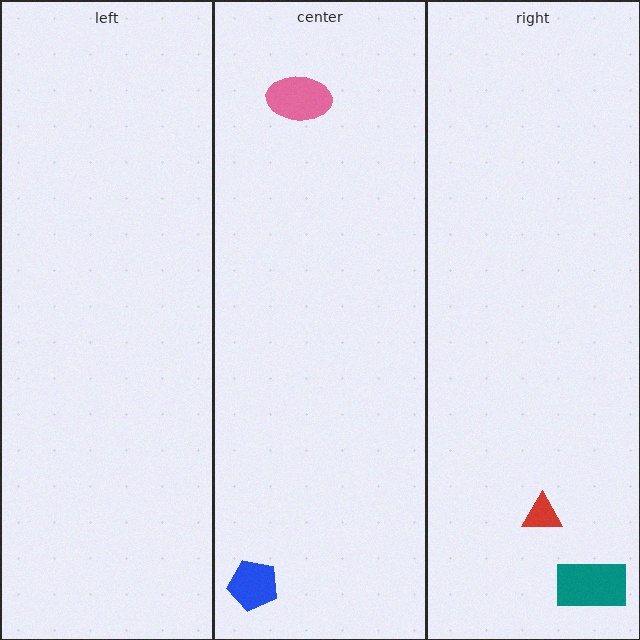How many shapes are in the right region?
2.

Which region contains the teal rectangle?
The right region.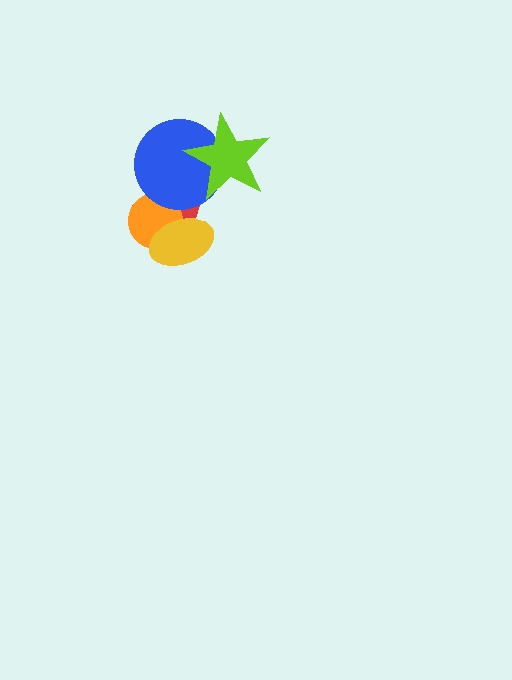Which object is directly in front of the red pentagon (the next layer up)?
The orange circle is directly in front of the red pentagon.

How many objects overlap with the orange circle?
3 objects overlap with the orange circle.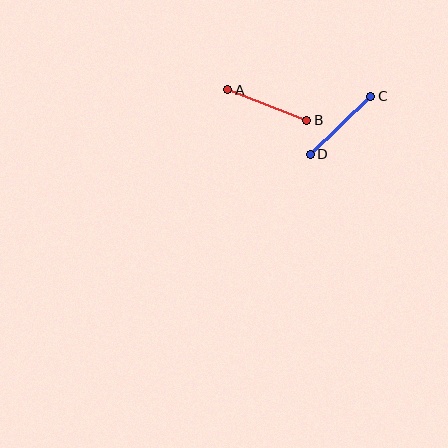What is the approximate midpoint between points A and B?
The midpoint is at approximately (267, 105) pixels.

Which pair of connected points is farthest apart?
Points A and B are farthest apart.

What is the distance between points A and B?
The distance is approximately 85 pixels.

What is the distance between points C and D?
The distance is approximately 84 pixels.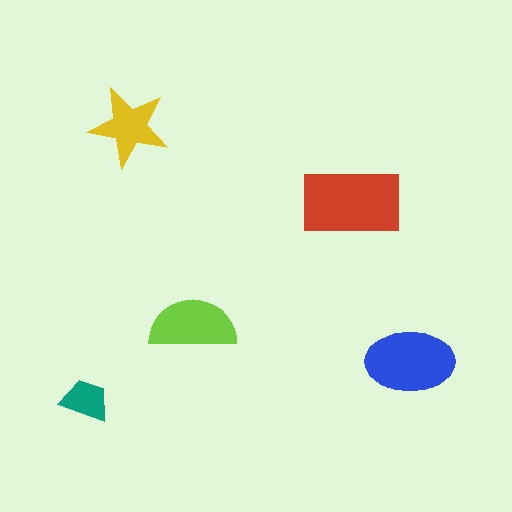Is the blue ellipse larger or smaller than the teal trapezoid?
Larger.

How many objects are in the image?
There are 5 objects in the image.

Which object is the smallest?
The teal trapezoid.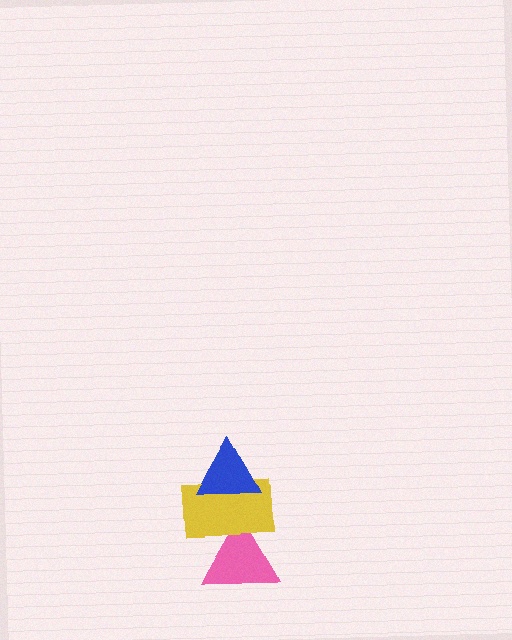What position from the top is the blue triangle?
The blue triangle is 1st from the top.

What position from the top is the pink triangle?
The pink triangle is 3rd from the top.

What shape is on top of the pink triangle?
The yellow rectangle is on top of the pink triangle.